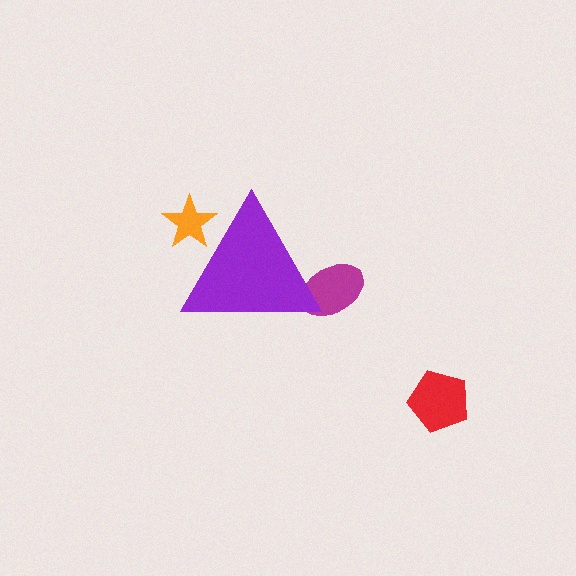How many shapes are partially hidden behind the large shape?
2 shapes are partially hidden.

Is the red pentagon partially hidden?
No, the red pentagon is fully visible.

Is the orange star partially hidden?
Yes, the orange star is partially hidden behind the purple triangle.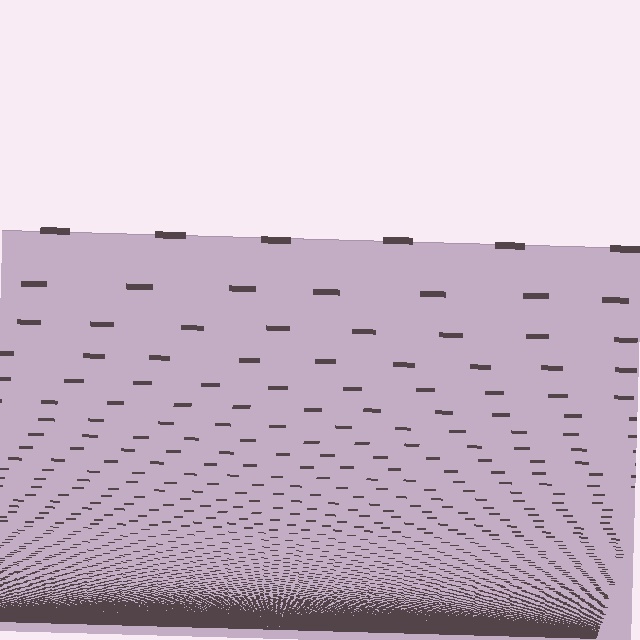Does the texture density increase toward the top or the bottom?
Density increases toward the bottom.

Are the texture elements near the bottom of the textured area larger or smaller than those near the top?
Smaller. The gradient is inverted — elements near the bottom are smaller and denser.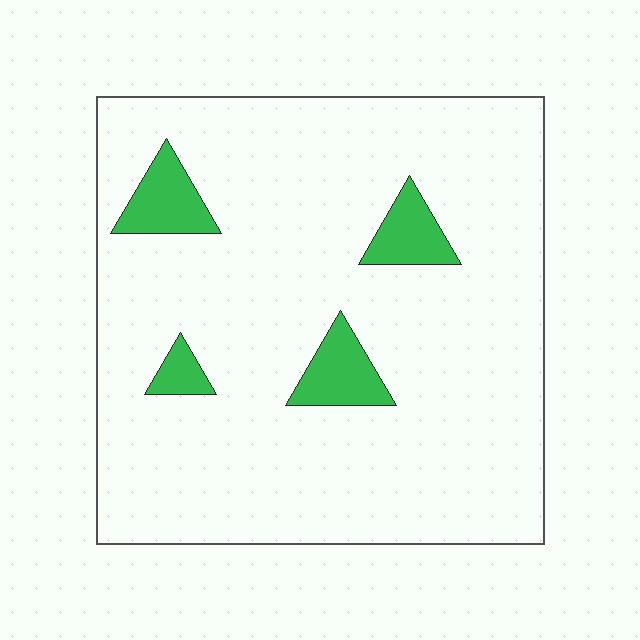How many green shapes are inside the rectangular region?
4.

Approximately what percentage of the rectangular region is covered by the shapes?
Approximately 10%.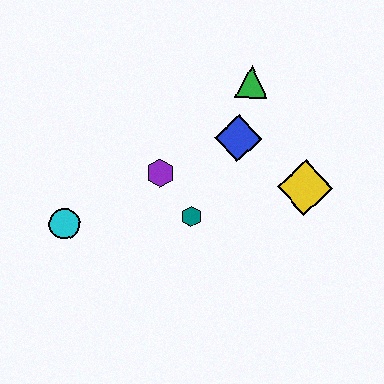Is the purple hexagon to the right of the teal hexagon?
No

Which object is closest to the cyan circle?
The purple hexagon is closest to the cyan circle.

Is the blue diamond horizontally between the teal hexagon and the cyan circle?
No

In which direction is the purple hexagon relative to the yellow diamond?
The purple hexagon is to the left of the yellow diamond.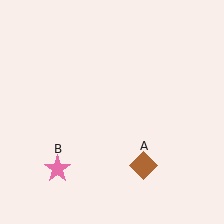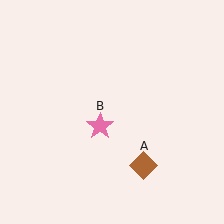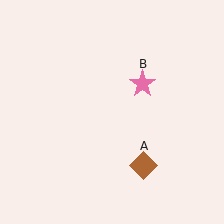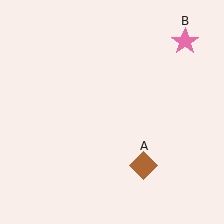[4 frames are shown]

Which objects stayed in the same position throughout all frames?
Brown diamond (object A) remained stationary.